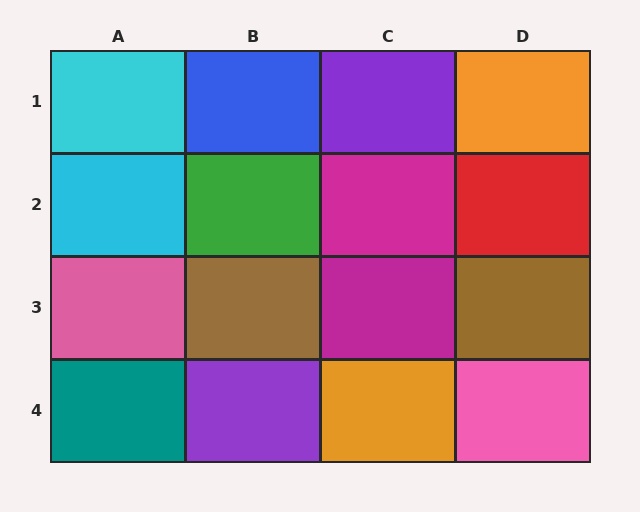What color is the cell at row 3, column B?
Brown.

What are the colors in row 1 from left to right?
Cyan, blue, purple, orange.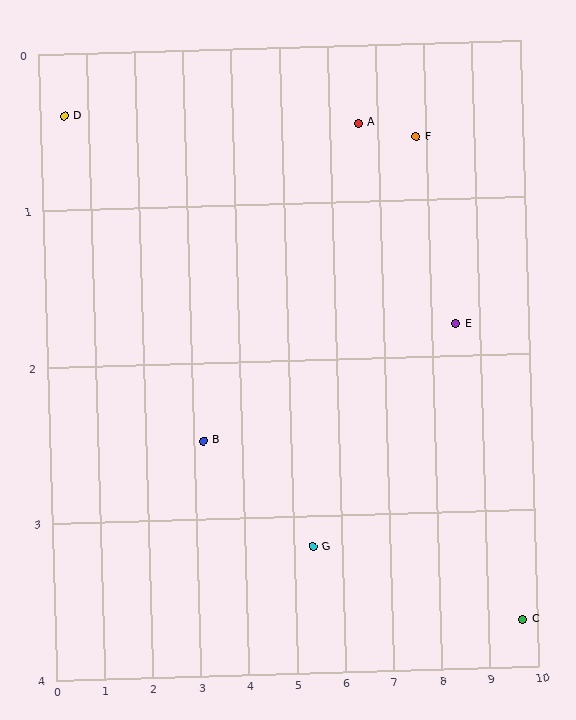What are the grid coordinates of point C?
Point C is at approximately (9.7, 3.7).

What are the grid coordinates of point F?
Point F is at approximately (7.8, 0.6).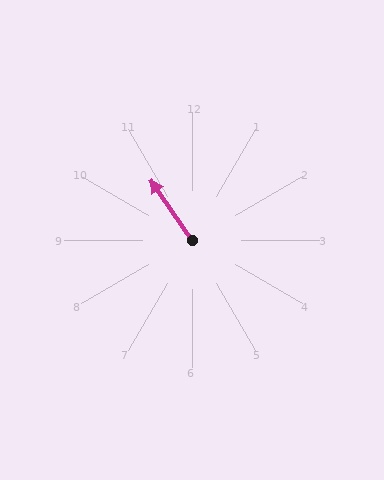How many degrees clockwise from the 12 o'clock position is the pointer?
Approximately 325 degrees.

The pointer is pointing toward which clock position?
Roughly 11 o'clock.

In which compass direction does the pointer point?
Northwest.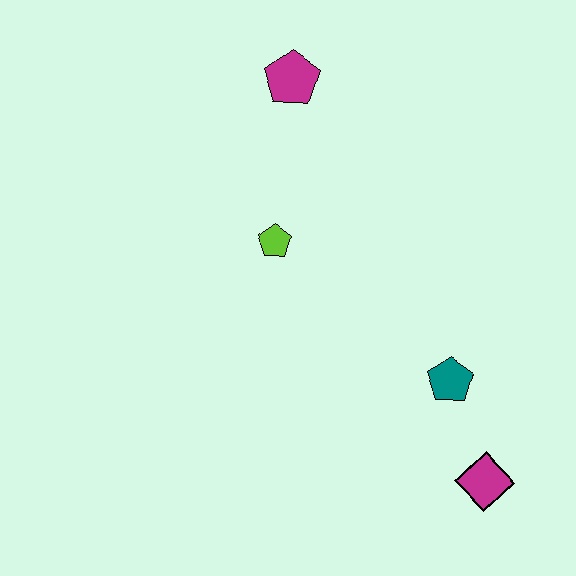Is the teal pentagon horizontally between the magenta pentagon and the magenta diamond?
Yes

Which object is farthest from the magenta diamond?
The magenta pentagon is farthest from the magenta diamond.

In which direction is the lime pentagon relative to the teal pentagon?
The lime pentagon is to the left of the teal pentagon.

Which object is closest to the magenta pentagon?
The lime pentagon is closest to the magenta pentagon.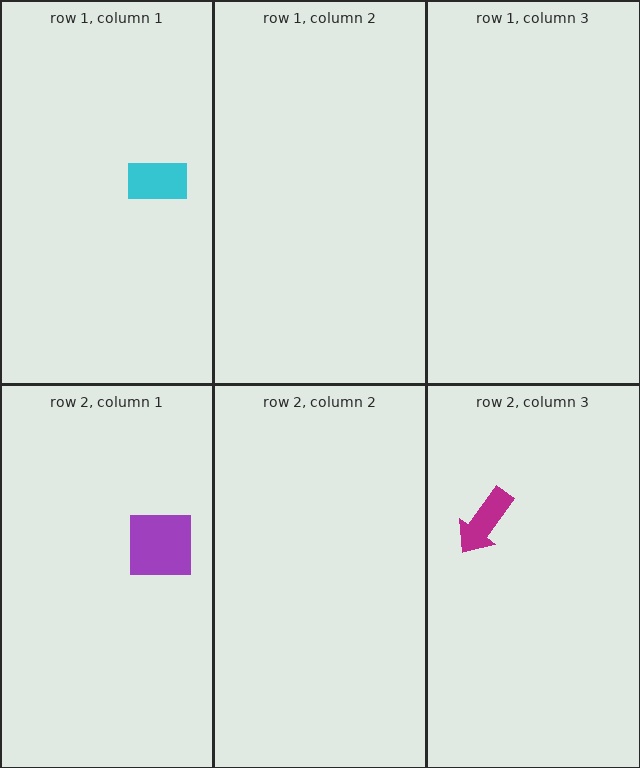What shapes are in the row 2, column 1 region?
The purple square.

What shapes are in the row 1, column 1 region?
The cyan rectangle.